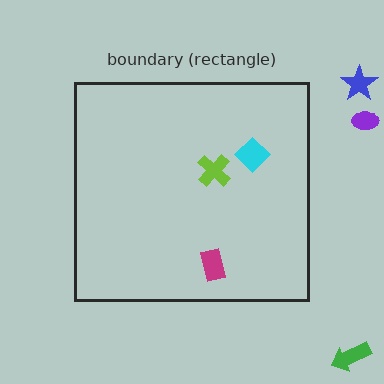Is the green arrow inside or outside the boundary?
Outside.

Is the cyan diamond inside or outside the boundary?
Inside.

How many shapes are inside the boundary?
3 inside, 3 outside.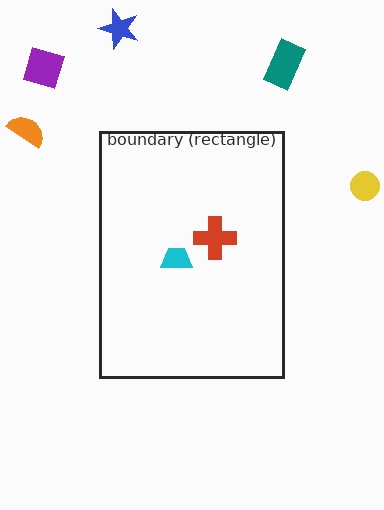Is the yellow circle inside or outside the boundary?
Outside.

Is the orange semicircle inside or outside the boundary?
Outside.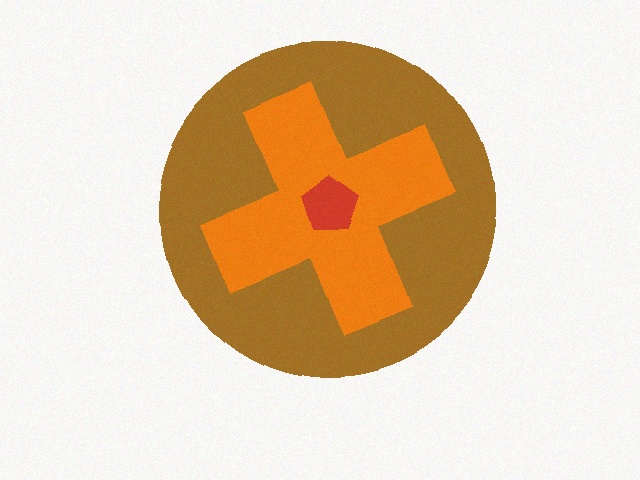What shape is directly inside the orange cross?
The red pentagon.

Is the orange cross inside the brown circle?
Yes.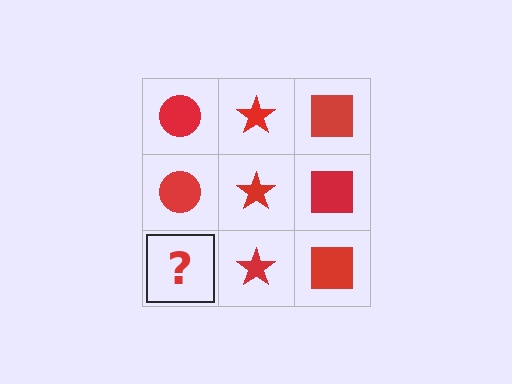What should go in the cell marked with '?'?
The missing cell should contain a red circle.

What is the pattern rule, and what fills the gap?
The rule is that each column has a consistent shape. The gap should be filled with a red circle.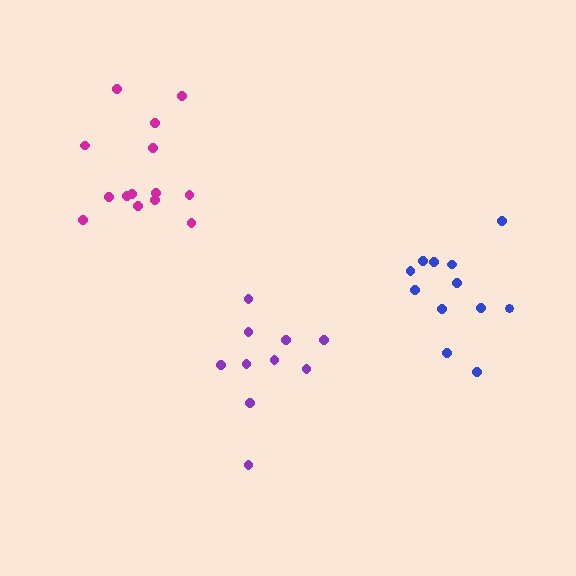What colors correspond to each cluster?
The clusters are colored: blue, magenta, purple.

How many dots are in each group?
Group 1: 12 dots, Group 2: 14 dots, Group 3: 10 dots (36 total).